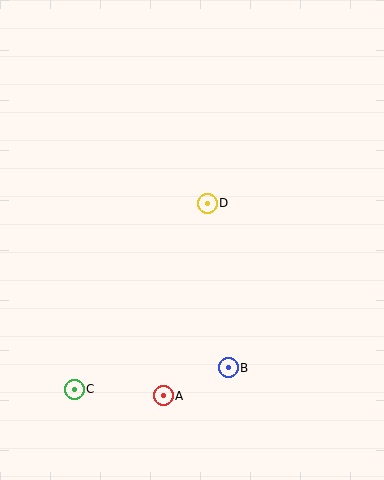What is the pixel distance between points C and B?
The distance between C and B is 156 pixels.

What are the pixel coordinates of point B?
Point B is at (228, 368).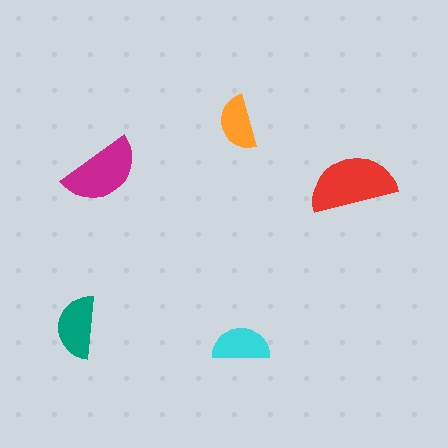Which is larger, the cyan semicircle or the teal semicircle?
The teal one.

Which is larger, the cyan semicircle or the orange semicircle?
The cyan one.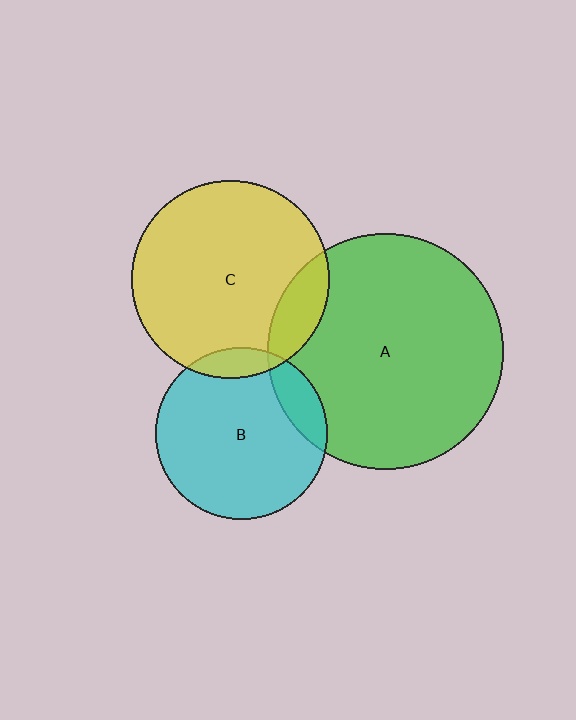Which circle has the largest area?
Circle A (green).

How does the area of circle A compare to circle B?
Approximately 1.9 times.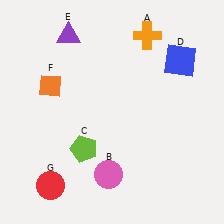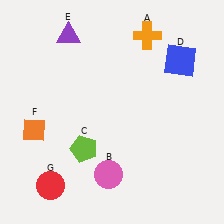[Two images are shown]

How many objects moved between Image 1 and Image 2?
1 object moved between the two images.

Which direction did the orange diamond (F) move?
The orange diamond (F) moved down.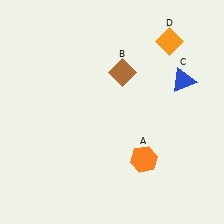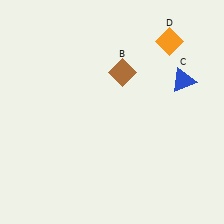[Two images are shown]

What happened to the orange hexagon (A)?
The orange hexagon (A) was removed in Image 2. It was in the bottom-right area of Image 1.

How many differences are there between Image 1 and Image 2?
There is 1 difference between the two images.